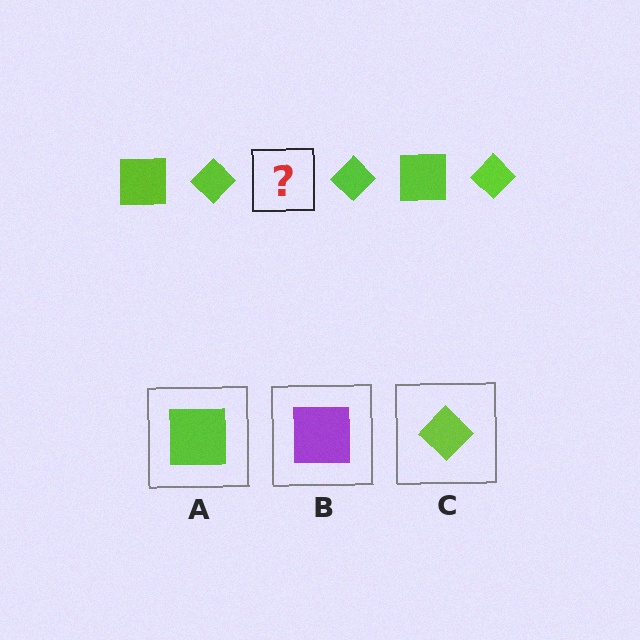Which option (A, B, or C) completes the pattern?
A.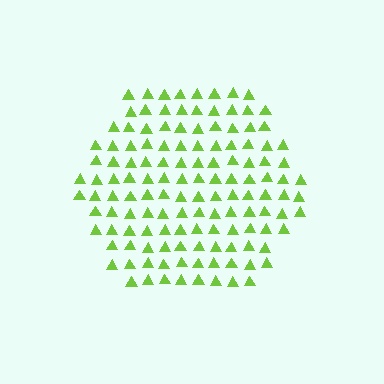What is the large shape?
The large shape is a hexagon.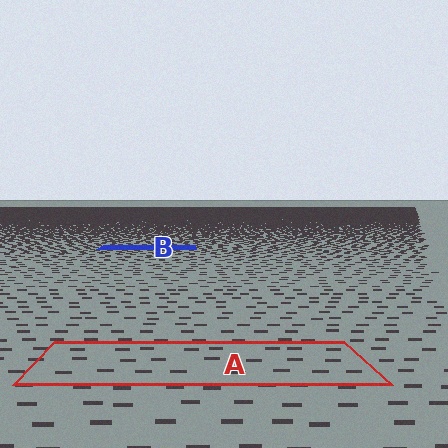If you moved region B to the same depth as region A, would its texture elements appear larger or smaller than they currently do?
They would appear larger. At a closer depth, the same texture elements are projected at a bigger on-screen size.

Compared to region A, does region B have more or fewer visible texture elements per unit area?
Region B has more texture elements per unit area — they are packed more densely because it is farther away.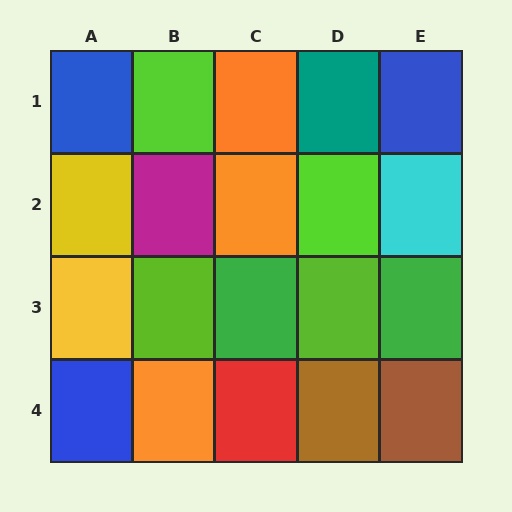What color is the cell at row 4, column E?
Brown.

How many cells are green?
2 cells are green.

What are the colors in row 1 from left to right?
Blue, lime, orange, teal, blue.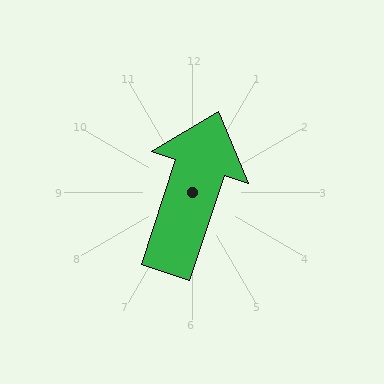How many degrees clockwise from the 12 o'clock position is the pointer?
Approximately 18 degrees.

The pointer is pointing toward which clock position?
Roughly 1 o'clock.